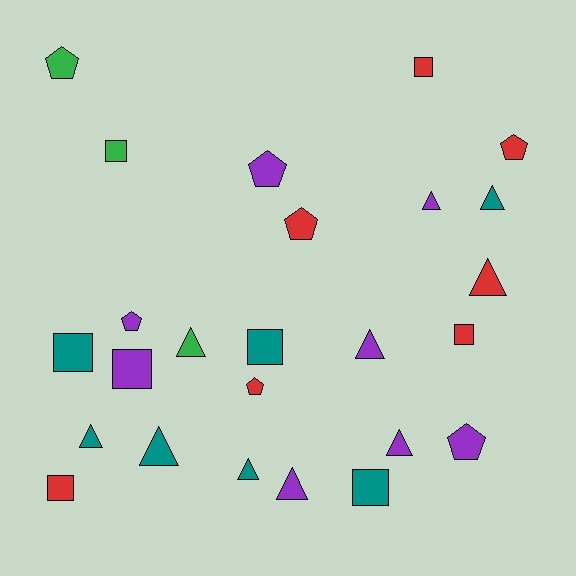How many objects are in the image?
There are 25 objects.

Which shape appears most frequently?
Triangle, with 10 objects.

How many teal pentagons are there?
There are no teal pentagons.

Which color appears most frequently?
Purple, with 8 objects.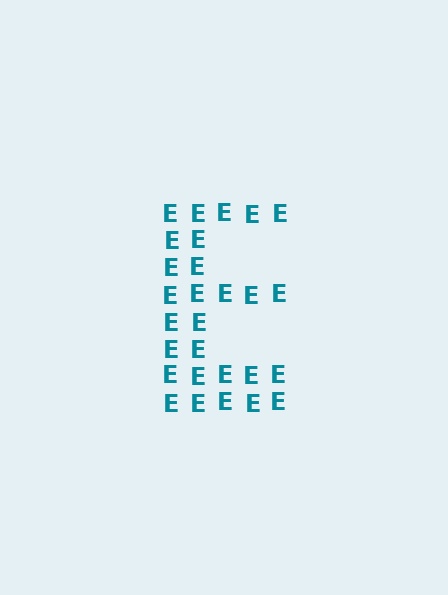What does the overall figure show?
The overall figure shows the letter E.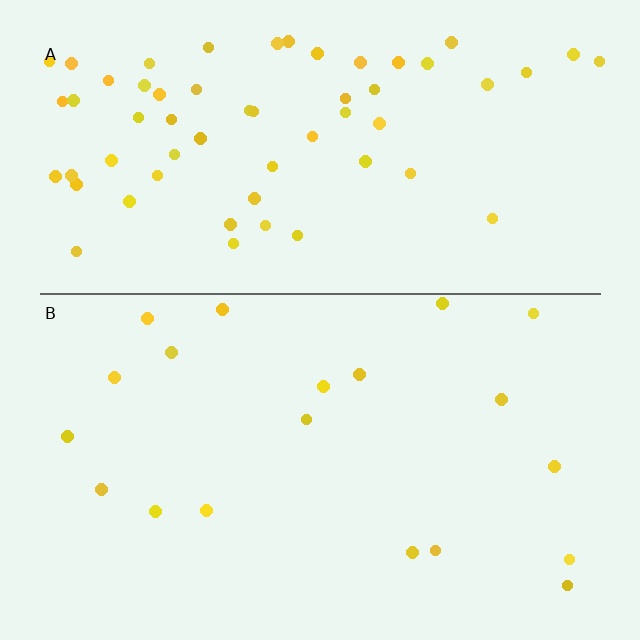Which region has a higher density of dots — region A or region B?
A (the top).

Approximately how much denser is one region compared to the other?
Approximately 3.1× — region A over region B.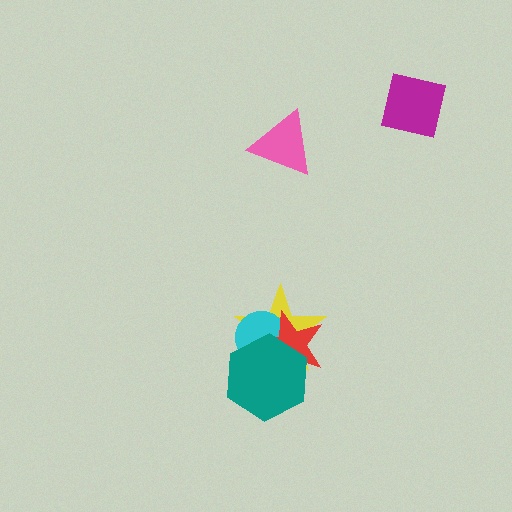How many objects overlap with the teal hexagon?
3 objects overlap with the teal hexagon.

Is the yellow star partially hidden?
Yes, it is partially covered by another shape.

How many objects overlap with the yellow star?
3 objects overlap with the yellow star.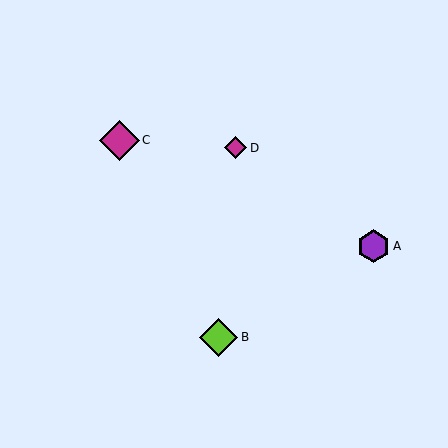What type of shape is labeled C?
Shape C is a magenta diamond.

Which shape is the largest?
The magenta diamond (labeled C) is the largest.